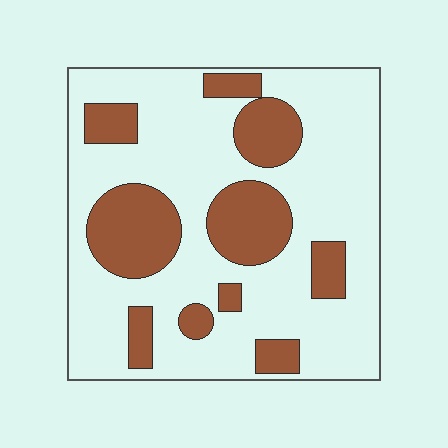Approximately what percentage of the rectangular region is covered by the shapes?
Approximately 30%.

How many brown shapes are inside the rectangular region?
10.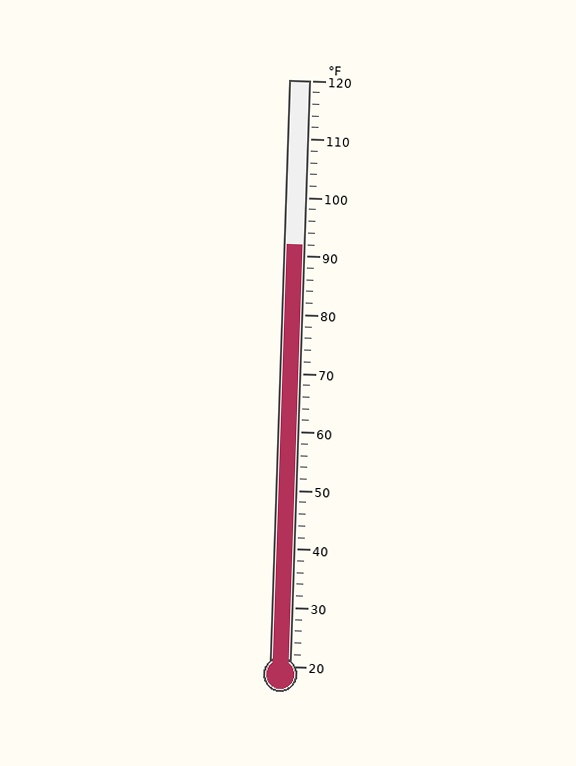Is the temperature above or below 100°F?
The temperature is below 100°F.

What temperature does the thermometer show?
The thermometer shows approximately 92°F.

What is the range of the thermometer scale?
The thermometer scale ranges from 20°F to 120°F.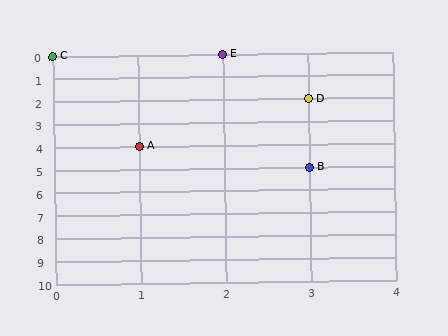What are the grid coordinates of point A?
Point A is at grid coordinates (1, 4).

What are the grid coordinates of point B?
Point B is at grid coordinates (3, 5).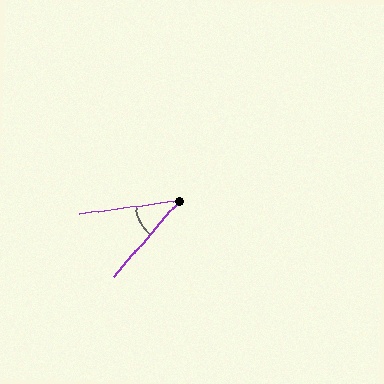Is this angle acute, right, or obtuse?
It is acute.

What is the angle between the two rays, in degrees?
Approximately 41 degrees.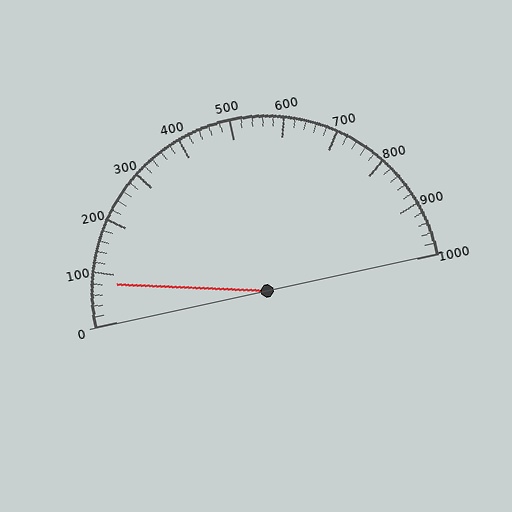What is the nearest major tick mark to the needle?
The nearest major tick mark is 100.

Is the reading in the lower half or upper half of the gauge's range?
The reading is in the lower half of the range (0 to 1000).